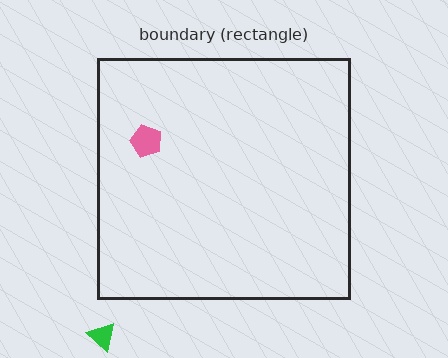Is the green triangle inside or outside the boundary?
Outside.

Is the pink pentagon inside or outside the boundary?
Inside.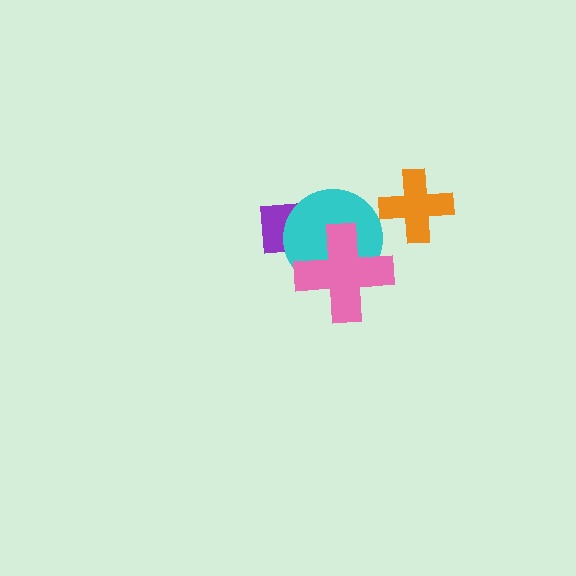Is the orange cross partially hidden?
No, no other shape covers it.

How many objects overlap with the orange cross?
0 objects overlap with the orange cross.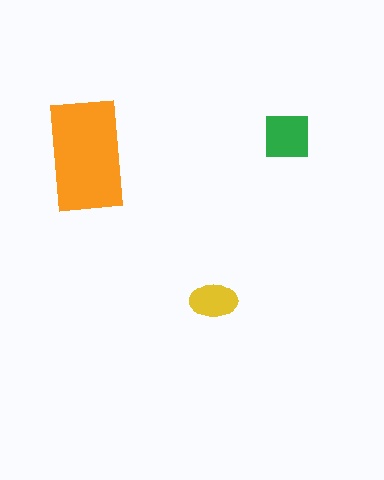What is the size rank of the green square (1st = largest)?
2nd.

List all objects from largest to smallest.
The orange rectangle, the green square, the yellow ellipse.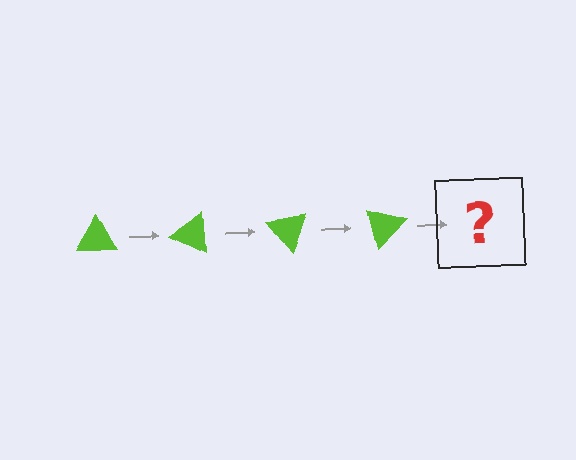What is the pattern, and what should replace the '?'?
The pattern is that the triangle rotates 25 degrees each step. The '?' should be a lime triangle rotated 100 degrees.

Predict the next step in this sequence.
The next step is a lime triangle rotated 100 degrees.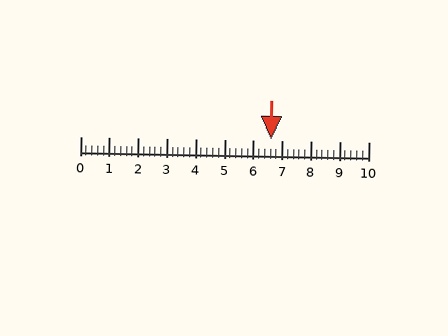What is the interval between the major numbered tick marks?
The major tick marks are spaced 1 units apart.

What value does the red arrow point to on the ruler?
The red arrow points to approximately 6.6.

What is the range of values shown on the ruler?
The ruler shows values from 0 to 10.